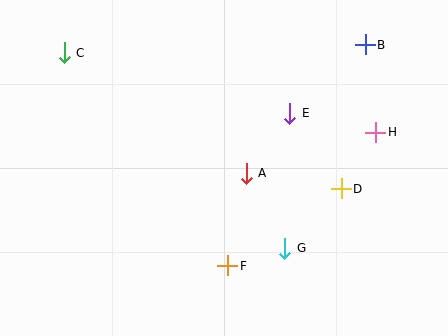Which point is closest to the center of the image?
Point A at (246, 173) is closest to the center.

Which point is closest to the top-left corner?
Point C is closest to the top-left corner.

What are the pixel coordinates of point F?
Point F is at (228, 266).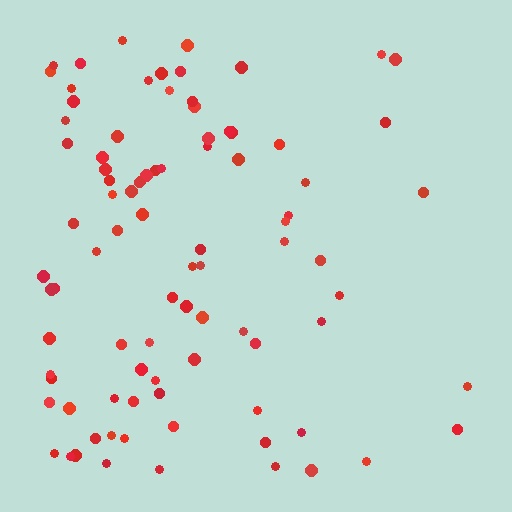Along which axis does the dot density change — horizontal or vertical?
Horizontal.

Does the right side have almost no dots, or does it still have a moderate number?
Still a moderate number, just noticeably fewer than the left.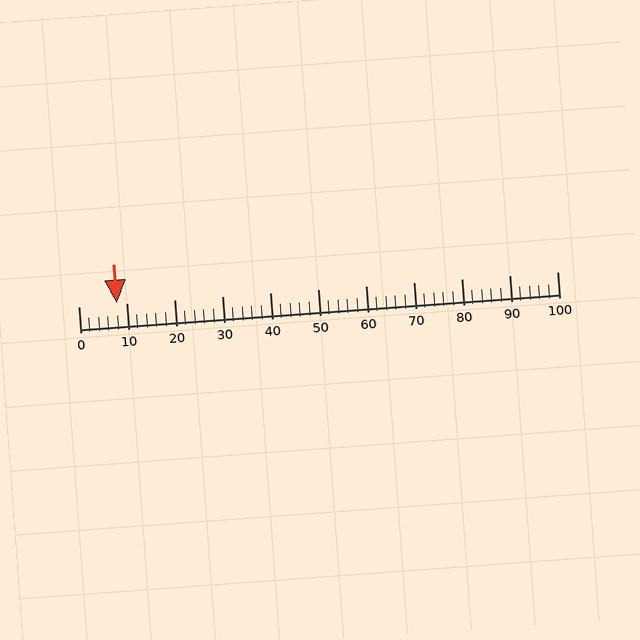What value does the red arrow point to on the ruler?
The red arrow points to approximately 8.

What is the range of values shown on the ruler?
The ruler shows values from 0 to 100.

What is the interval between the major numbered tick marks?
The major tick marks are spaced 10 units apart.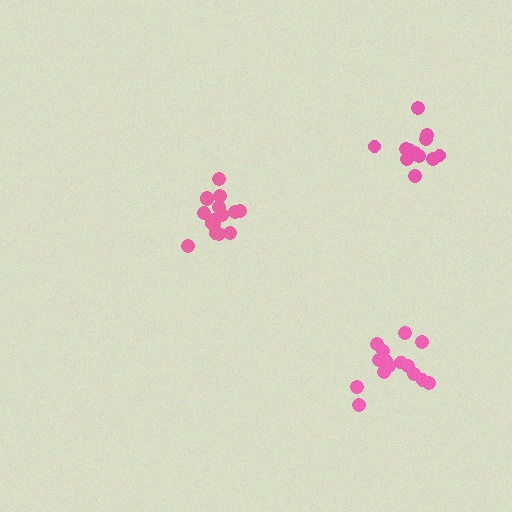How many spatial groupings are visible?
There are 3 spatial groupings.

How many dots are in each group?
Group 1: 16 dots, Group 2: 15 dots, Group 3: 12 dots (43 total).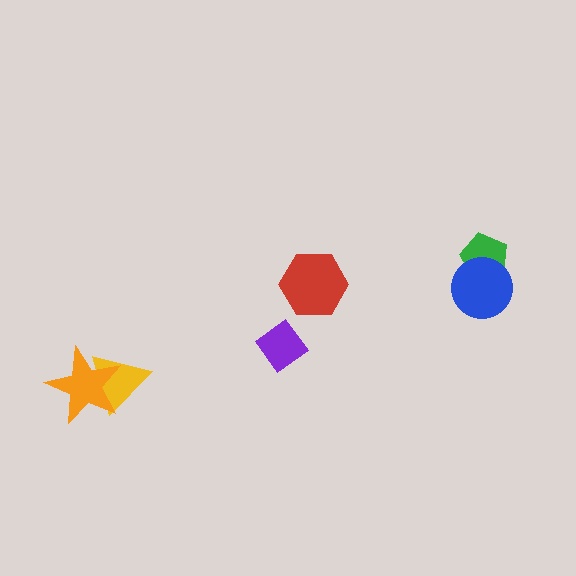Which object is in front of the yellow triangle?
The orange star is in front of the yellow triangle.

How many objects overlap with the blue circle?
1 object overlaps with the blue circle.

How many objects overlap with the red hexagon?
0 objects overlap with the red hexagon.